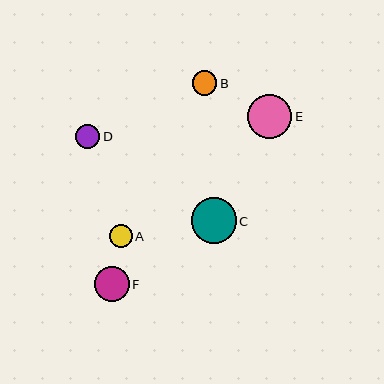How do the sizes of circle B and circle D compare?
Circle B and circle D are approximately the same size.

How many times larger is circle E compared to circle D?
Circle E is approximately 1.8 times the size of circle D.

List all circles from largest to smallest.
From largest to smallest: C, E, F, B, D, A.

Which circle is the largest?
Circle C is the largest with a size of approximately 45 pixels.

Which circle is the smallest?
Circle A is the smallest with a size of approximately 22 pixels.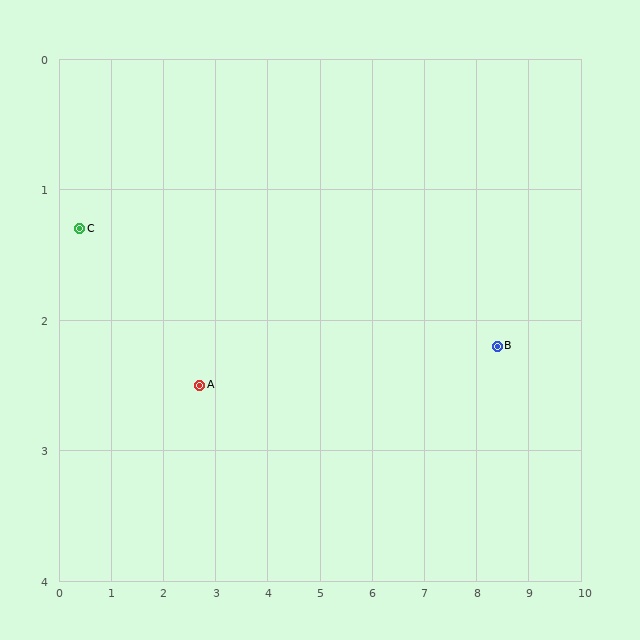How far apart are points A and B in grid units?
Points A and B are about 5.7 grid units apart.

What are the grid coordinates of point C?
Point C is at approximately (0.4, 1.3).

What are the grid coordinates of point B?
Point B is at approximately (8.4, 2.2).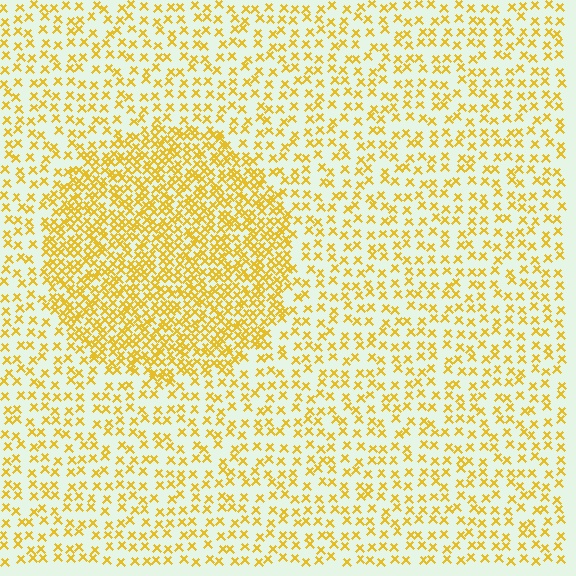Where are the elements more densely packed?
The elements are more densely packed inside the circle boundary.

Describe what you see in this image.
The image contains small yellow elements arranged at two different densities. A circle-shaped region is visible where the elements are more densely packed than the surrounding area.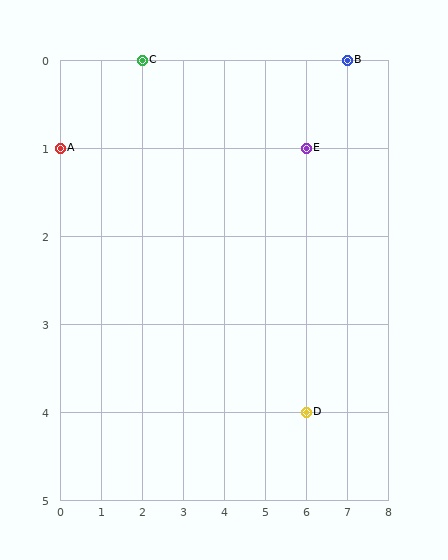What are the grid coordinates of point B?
Point B is at grid coordinates (7, 0).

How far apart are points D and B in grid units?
Points D and B are 1 column and 4 rows apart (about 4.1 grid units diagonally).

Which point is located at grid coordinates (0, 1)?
Point A is at (0, 1).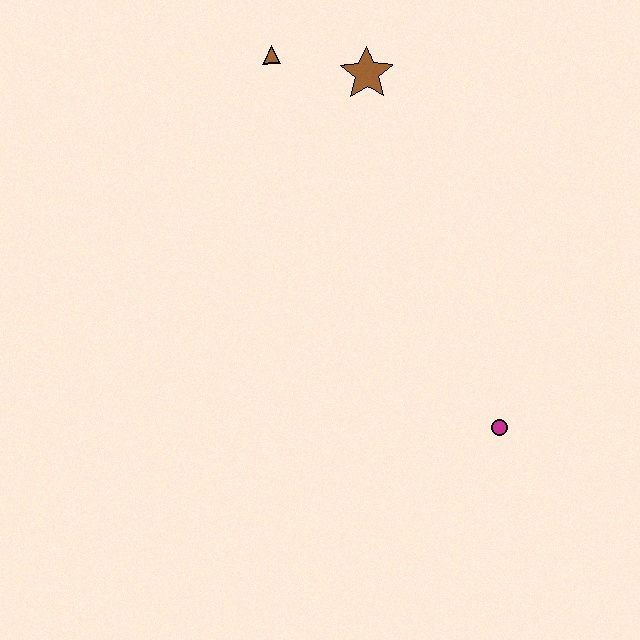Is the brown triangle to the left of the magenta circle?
Yes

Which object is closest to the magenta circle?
The brown star is closest to the magenta circle.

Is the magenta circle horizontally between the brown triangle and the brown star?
No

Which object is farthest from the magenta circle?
The brown triangle is farthest from the magenta circle.